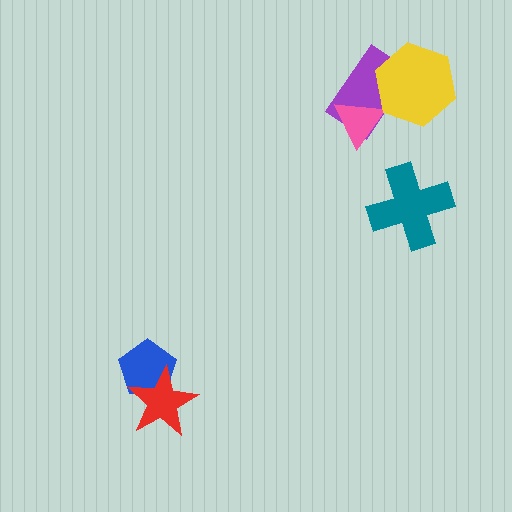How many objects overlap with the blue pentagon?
1 object overlaps with the blue pentagon.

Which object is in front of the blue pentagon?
The red star is in front of the blue pentagon.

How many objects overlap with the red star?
1 object overlaps with the red star.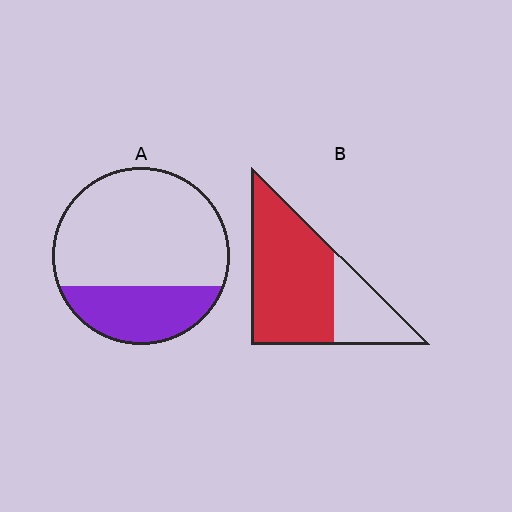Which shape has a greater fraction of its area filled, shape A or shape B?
Shape B.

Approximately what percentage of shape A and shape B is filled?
A is approximately 30% and B is approximately 70%.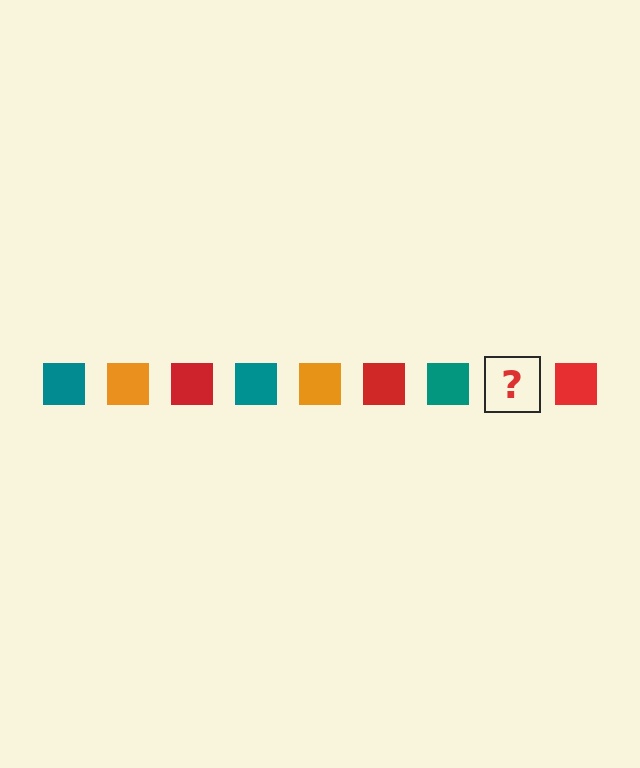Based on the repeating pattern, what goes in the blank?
The blank should be an orange square.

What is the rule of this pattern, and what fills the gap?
The rule is that the pattern cycles through teal, orange, red squares. The gap should be filled with an orange square.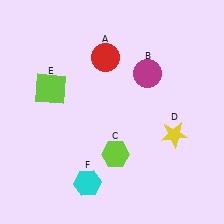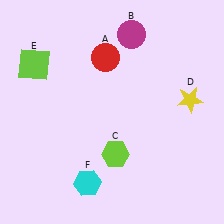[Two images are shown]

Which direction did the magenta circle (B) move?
The magenta circle (B) moved up.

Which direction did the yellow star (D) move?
The yellow star (D) moved up.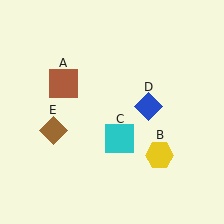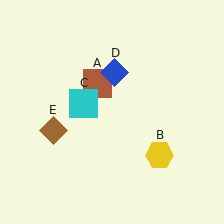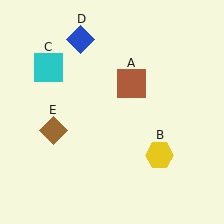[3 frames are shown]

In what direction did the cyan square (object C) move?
The cyan square (object C) moved up and to the left.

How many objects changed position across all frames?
3 objects changed position: brown square (object A), cyan square (object C), blue diamond (object D).